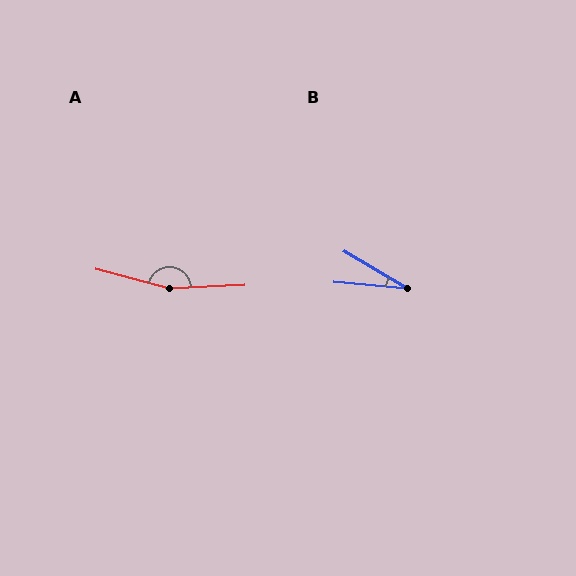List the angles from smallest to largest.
B (26°), A (162°).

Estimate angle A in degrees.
Approximately 162 degrees.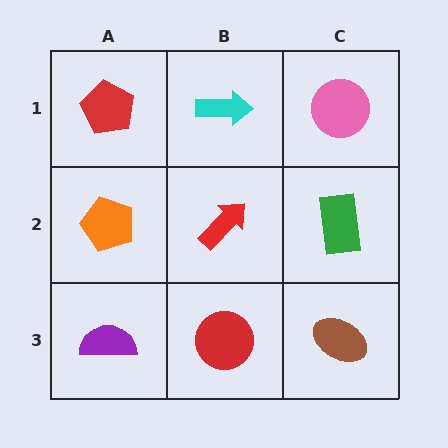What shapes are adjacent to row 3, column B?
A red arrow (row 2, column B), a purple semicircle (row 3, column A), a brown ellipse (row 3, column C).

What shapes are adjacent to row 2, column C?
A pink circle (row 1, column C), a brown ellipse (row 3, column C), a red arrow (row 2, column B).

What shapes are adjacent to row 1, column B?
A red arrow (row 2, column B), a red pentagon (row 1, column A), a pink circle (row 1, column C).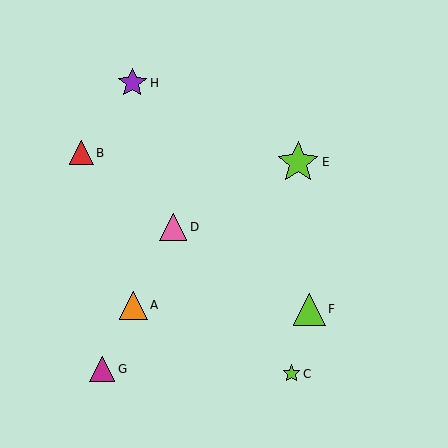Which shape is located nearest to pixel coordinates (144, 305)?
The orange triangle (labeled A) at (133, 305) is nearest to that location.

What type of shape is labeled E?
Shape E is a lime star.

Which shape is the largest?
The lime star (labeled E) is the largest.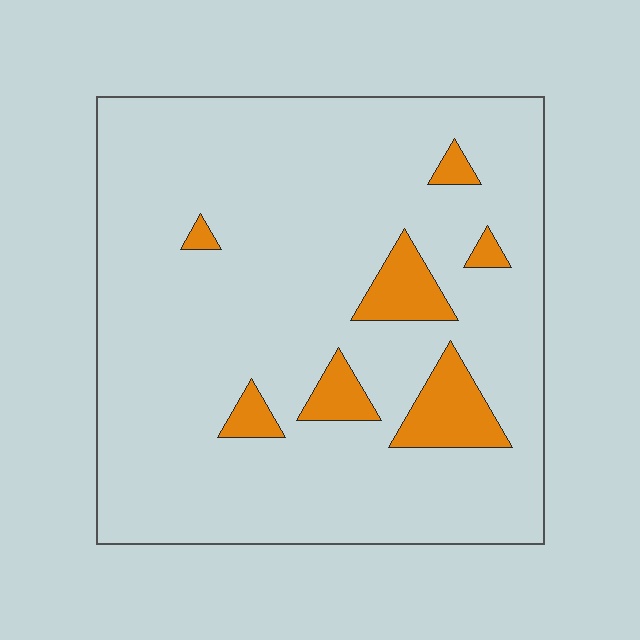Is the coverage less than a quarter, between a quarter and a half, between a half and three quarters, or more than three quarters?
Less than a quarter.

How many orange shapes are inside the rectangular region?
7.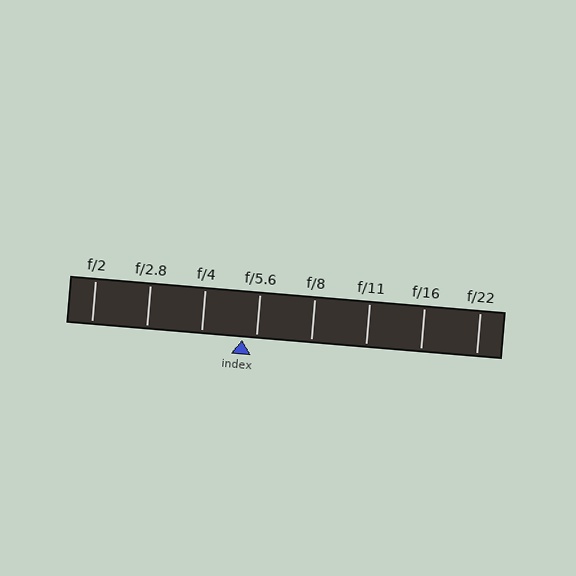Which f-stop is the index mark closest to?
The index mark is closest to f/5.6.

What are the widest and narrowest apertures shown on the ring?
The widest aperture shown is f/2 and the narrowest is f/22.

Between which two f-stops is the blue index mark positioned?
The index mark is between f/4 and f/5.6.